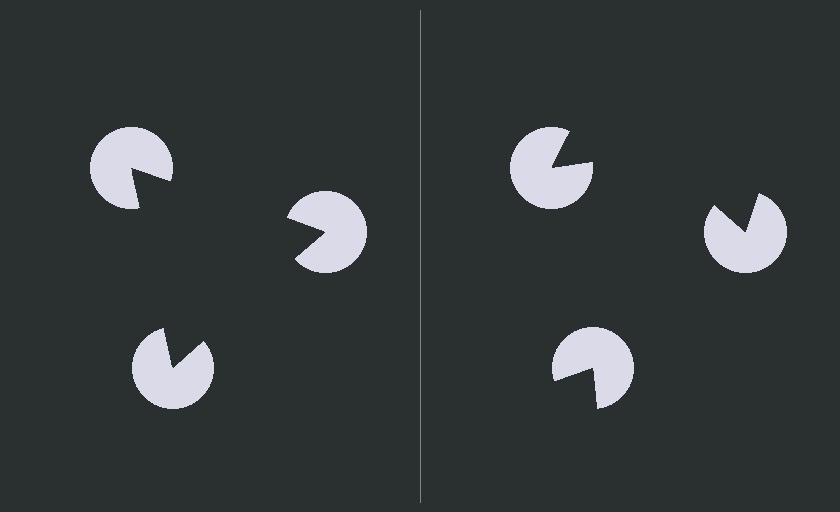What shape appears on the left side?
An illusory triangle.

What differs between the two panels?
The pac-man discs are positioned identically on both sides; only the wedge orientations differ. On the left they align to a triangle; on the right they are misaligned.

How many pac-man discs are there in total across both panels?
6 — 3 on each side.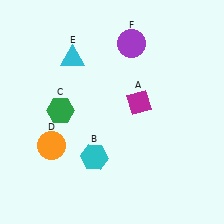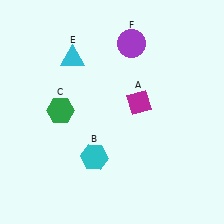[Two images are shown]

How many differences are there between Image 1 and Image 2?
There is 1 difference between the two images.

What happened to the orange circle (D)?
The orange circle (D) was removed in Image 2. It was in the bottom-left area of Image 1.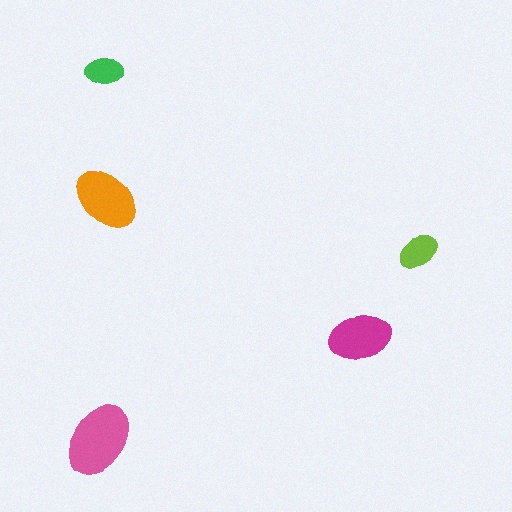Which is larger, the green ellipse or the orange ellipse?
The orange one.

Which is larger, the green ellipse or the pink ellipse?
The pink one.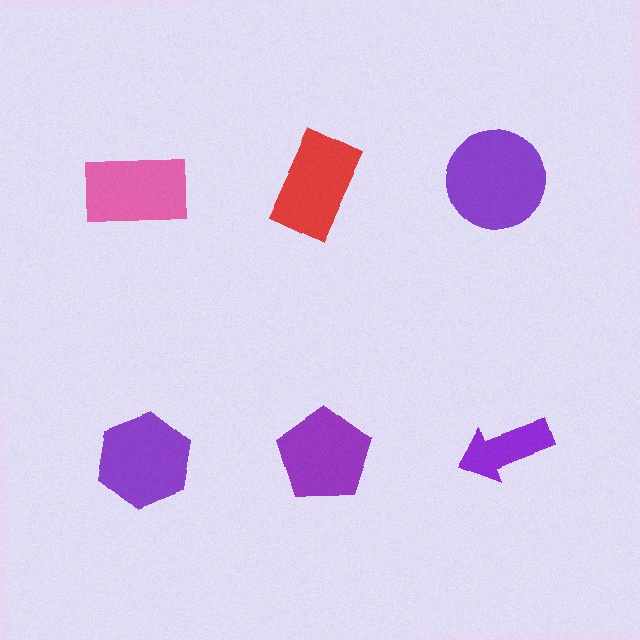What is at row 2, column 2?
A purple pentagon.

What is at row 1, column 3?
A purple circle.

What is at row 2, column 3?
A purple arrow.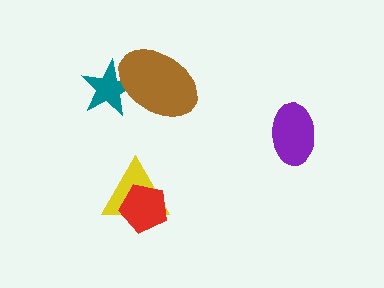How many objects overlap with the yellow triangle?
1 object overlaps with the yellow triangle.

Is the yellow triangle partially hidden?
Yes, it is partially covered by another shape.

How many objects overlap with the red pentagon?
1 object overlaps with the red pentagon.